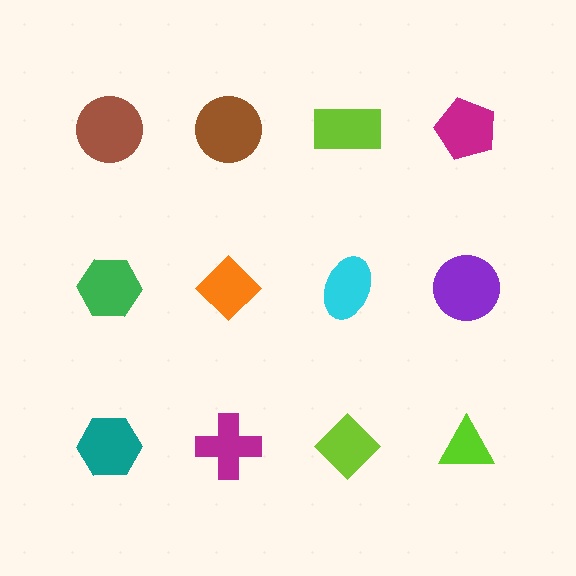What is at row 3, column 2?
A magenta cross.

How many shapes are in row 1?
4 shapes.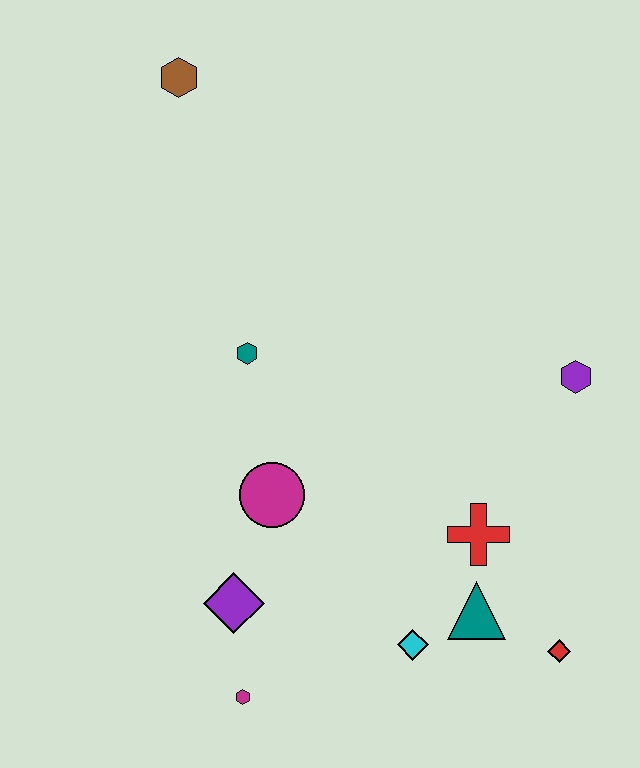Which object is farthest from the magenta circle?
The brown hexagon is farthest from the magenta circle.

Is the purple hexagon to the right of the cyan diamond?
Yes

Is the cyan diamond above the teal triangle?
No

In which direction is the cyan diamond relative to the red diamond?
The cyan diamond is to the left of the red diamond.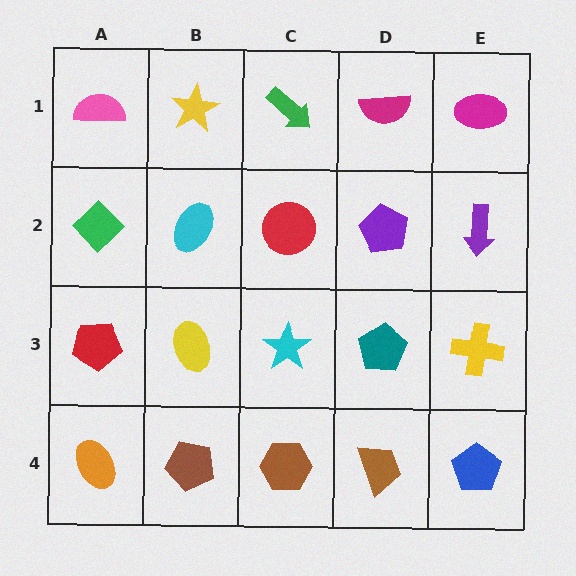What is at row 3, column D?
A teal pentagon.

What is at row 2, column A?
A green diamond.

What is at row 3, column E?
A yellow cross.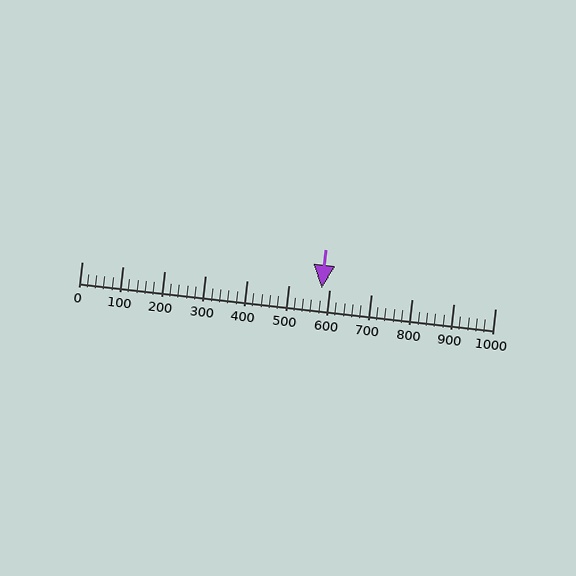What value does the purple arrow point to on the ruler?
The purple arrow points to approximately 580.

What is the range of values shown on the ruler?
The ruler shows values from 0 to 1000.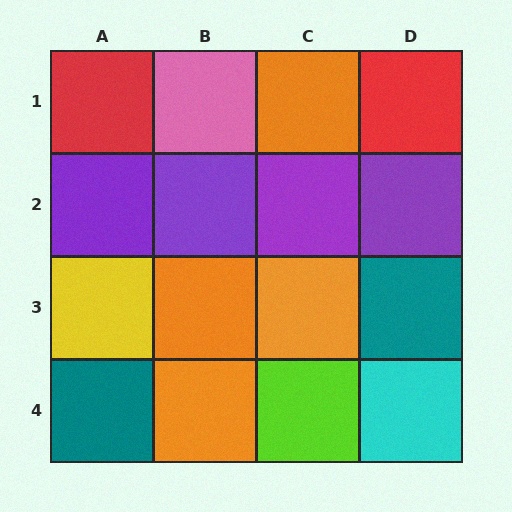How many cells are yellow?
1 cell is yellow.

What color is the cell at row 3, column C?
Orange.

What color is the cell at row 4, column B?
Orange.